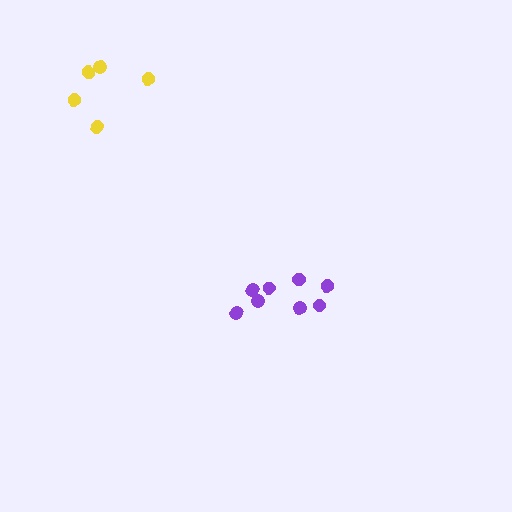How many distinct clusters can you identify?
There are 2 distinct clusters.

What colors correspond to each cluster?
The clusters are colored: purple, yellow.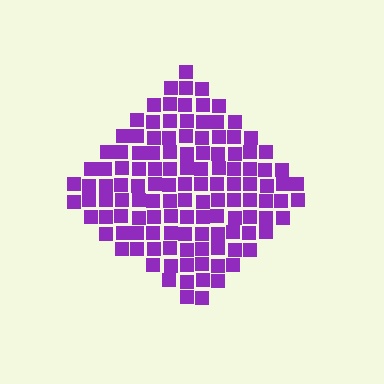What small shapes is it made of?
It is made of small squares.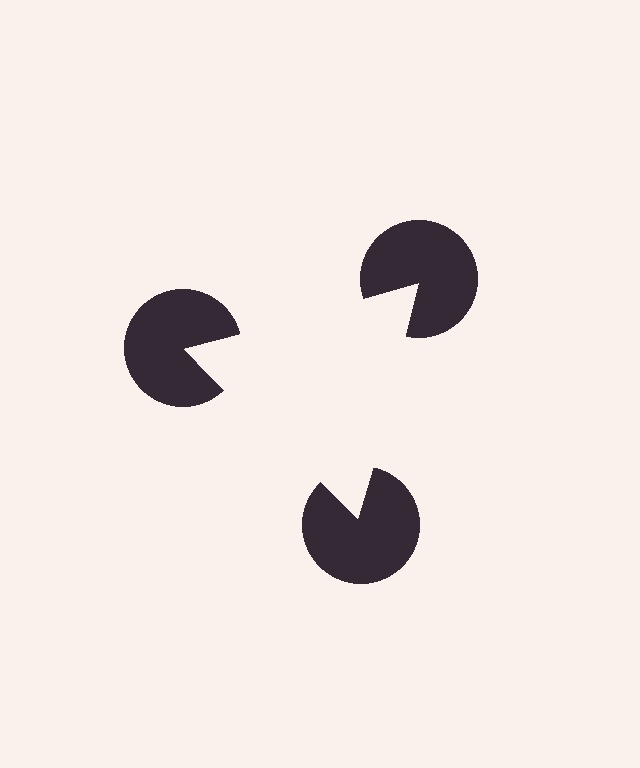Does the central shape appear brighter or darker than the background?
It typically appears slightly brighter than the background, even though no actual brightness change is drawn.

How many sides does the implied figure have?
3 sides.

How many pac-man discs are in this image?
There are 3 — one at each vertex of the illusory triangle.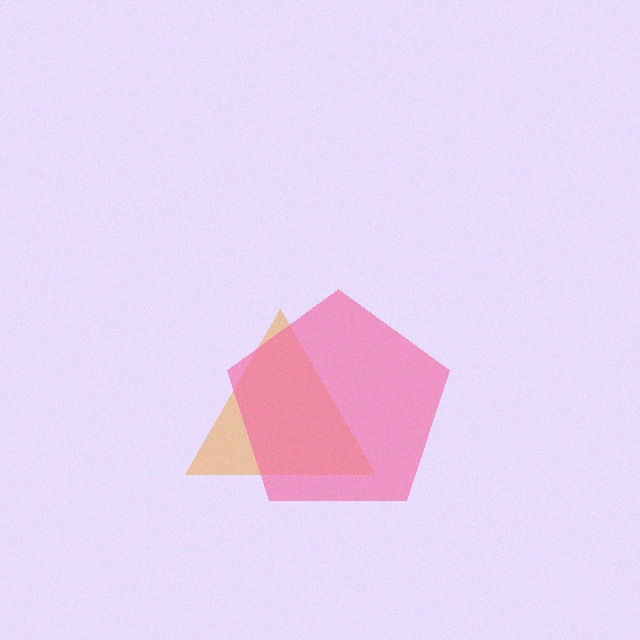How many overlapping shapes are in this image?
There are 2 overlapping shapes in the image.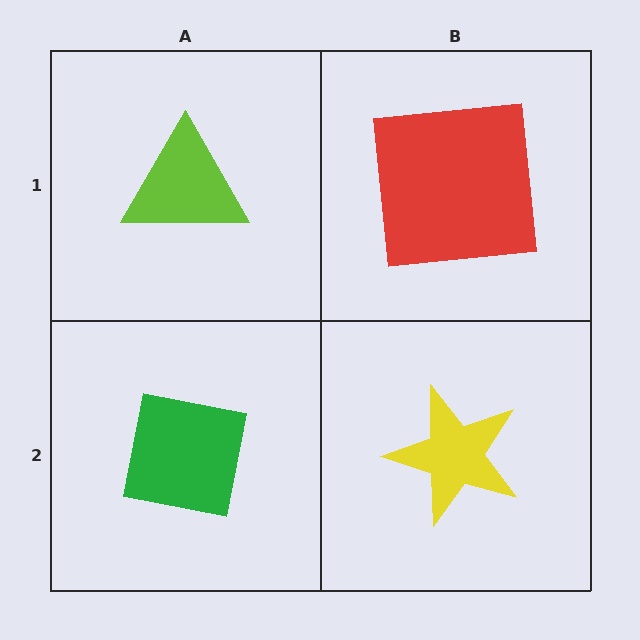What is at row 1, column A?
A lime triangle.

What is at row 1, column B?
A red square.